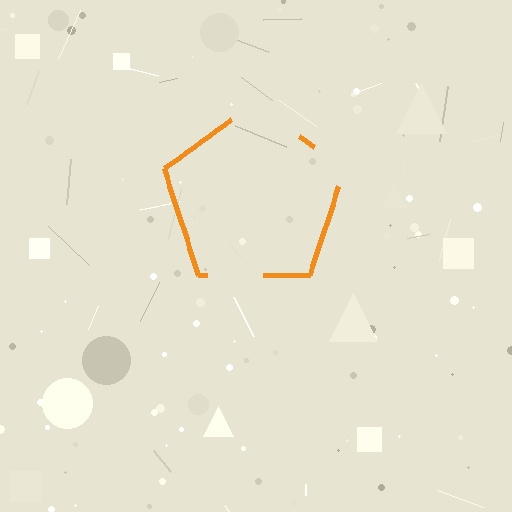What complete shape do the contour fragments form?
The contour fragments form a pentagon.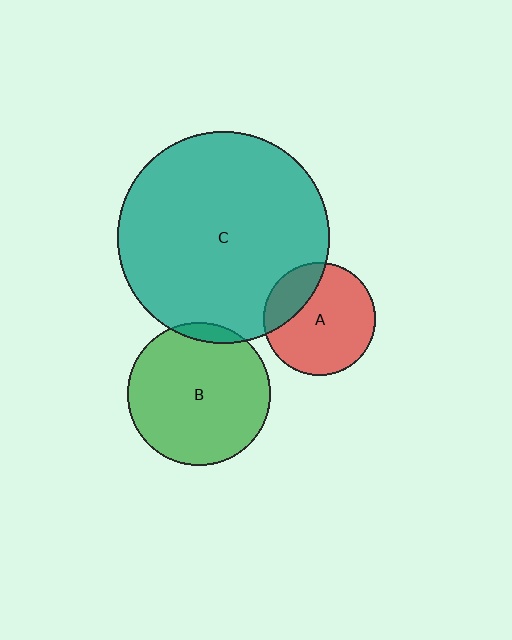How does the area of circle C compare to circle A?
Approximately 3.6 times.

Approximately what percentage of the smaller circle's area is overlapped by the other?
Approximately 5%.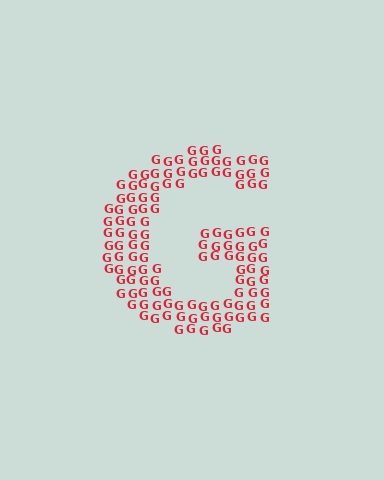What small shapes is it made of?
It is made of small letter G's.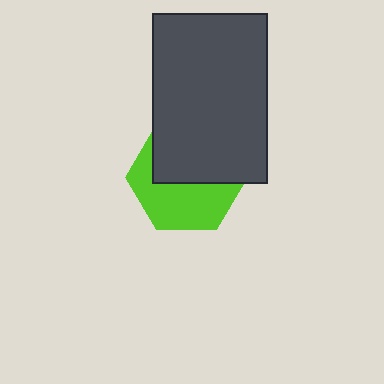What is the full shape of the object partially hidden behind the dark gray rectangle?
The partially hidden object is a lime hexagon.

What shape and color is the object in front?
The object in front is a dark gray rectangle.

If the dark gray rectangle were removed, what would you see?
You would see the complete lime hexagon.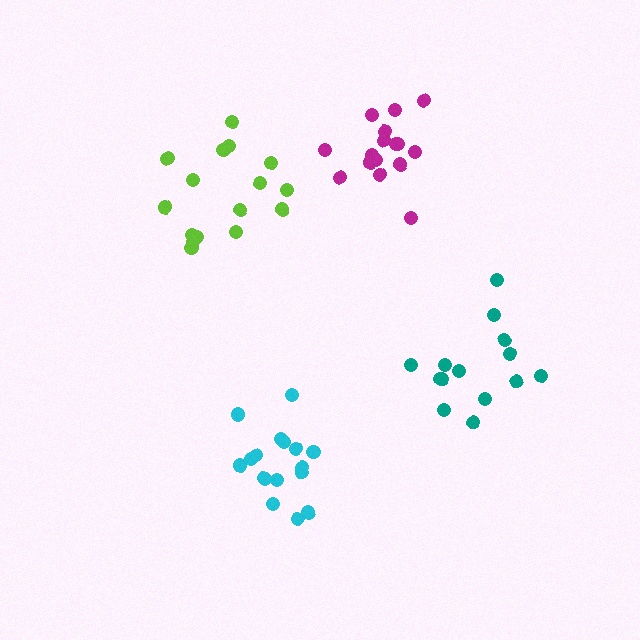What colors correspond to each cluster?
The clusters are colored: cyan, magenta, lime, teal.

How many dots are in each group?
Group 1: 17 dots, Group 2: 16 dots, Group 3: 16 dots, Group 4: 14 dots (63 total).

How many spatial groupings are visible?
There are 4 spatial groupings.